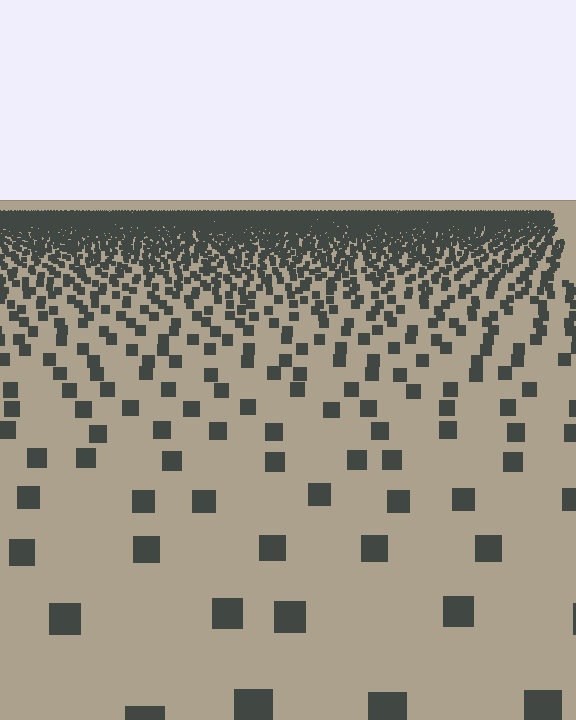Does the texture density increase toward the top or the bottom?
Density increases toward the top.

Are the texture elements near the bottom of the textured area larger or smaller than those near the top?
Larger. Near the bottom, elements are closer to the viewer and appear at a bigger on-screen size.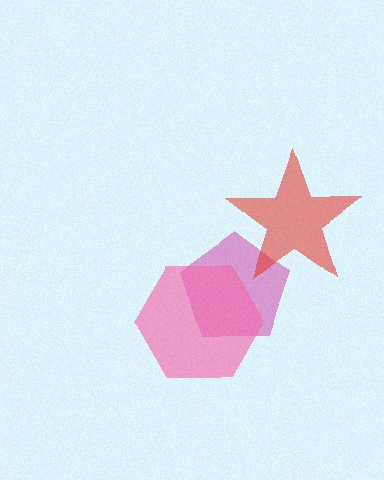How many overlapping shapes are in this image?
There are 3 overlapping shapes in the image.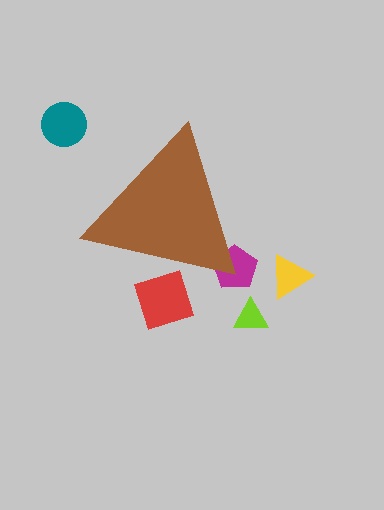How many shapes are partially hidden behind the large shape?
2 shapes are partially hidden.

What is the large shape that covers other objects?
A brown triangle.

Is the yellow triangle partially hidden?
No, the yellow triangle is fully visible.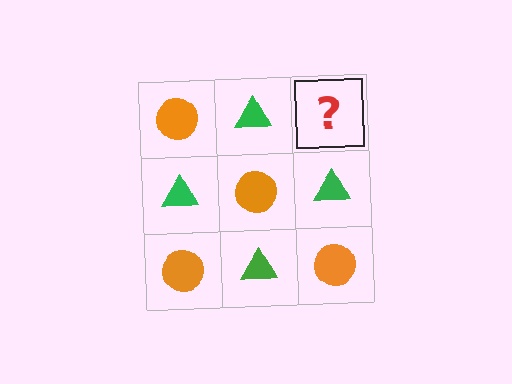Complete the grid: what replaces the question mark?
The question mark should be replaced with an orange circle.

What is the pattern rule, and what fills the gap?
The rule is that it alternates orange circle and green triangle in a checkerboard pattern. The gap should be filled with an orange circle.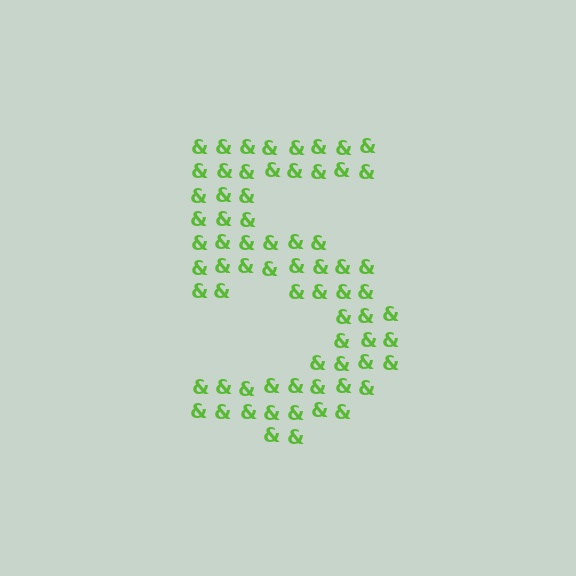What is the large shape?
The large shape is the digit 5.